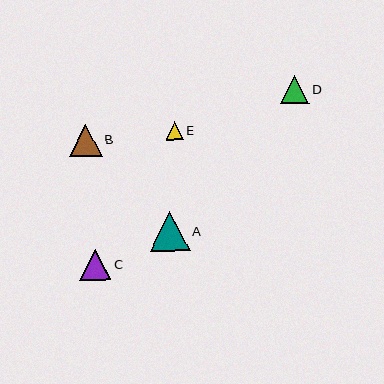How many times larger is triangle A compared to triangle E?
Triangle A is approximately 2.2 times the size of triangle E.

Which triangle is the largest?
Triangle A is the largest with a size of approximately 40 pixels.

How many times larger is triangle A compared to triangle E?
Triangle A is approximately 2.2 times the size of triangle E.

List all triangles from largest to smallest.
From largest to smallest: A, B, C, D, E.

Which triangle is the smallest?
Triangle E is the smallest with a size of approximately 18 pixels.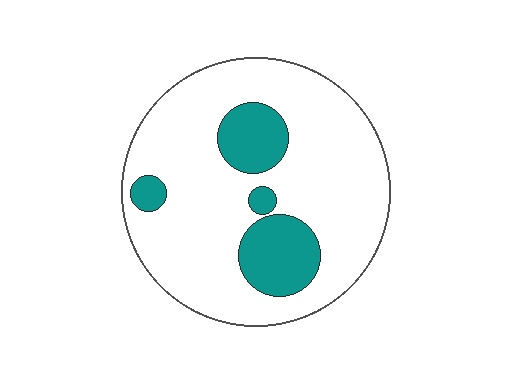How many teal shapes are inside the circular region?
4.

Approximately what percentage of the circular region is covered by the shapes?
Approximately 20%.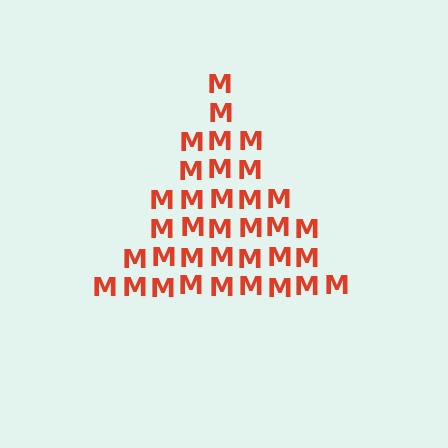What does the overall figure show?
The overall figure shows a triangle.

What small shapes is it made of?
It is made of small letter M's.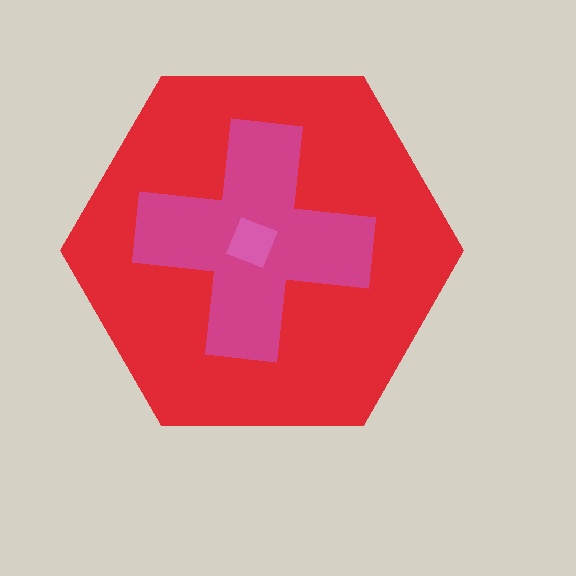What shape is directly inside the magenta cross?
The pink diamond.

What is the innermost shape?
The pink diamond.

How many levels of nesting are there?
3.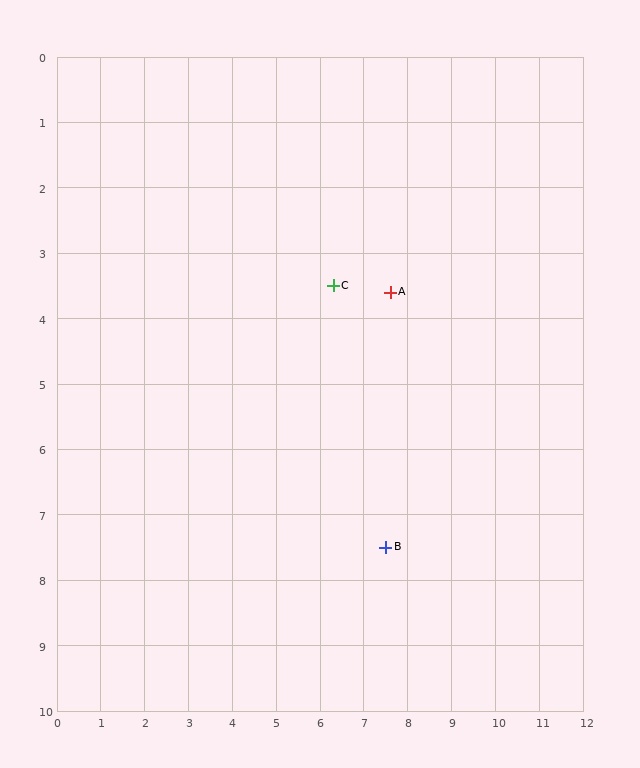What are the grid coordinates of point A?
Point A is at approximately (7.6, 3.6).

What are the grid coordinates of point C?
Point C is at approximately (6.3, 3.5).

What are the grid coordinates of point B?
Point B is at approximately (7.5, 7.5).